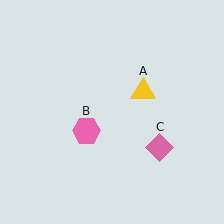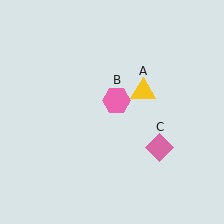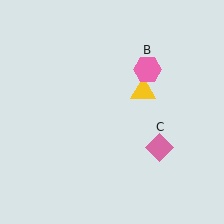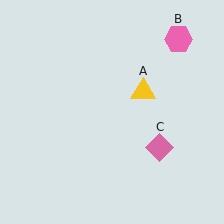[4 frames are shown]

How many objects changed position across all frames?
1 object changed position: pink hexagon (object B).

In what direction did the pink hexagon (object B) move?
The pink hexagon (object B) moved up and to the right.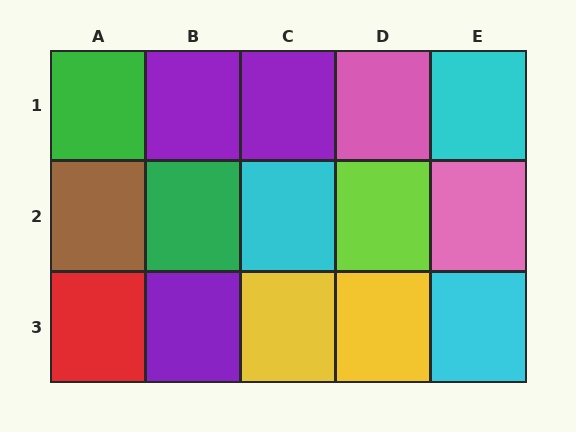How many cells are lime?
1 cell is lime.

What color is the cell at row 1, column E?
Cyan.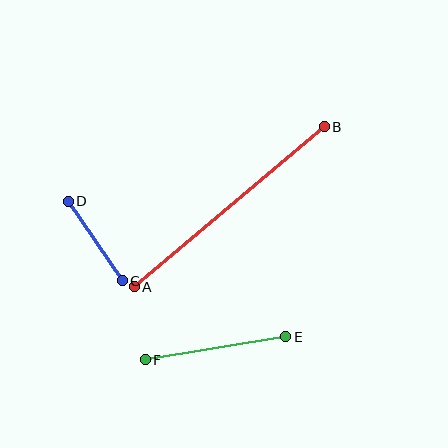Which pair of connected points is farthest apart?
Points A and B are farthest apart.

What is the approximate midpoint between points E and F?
The midpoint is at approximately (215, 348) pixels.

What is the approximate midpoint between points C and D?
The midpoint is at approximately (95, 241) pixels.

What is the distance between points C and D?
The distance is approximately 96 pixels.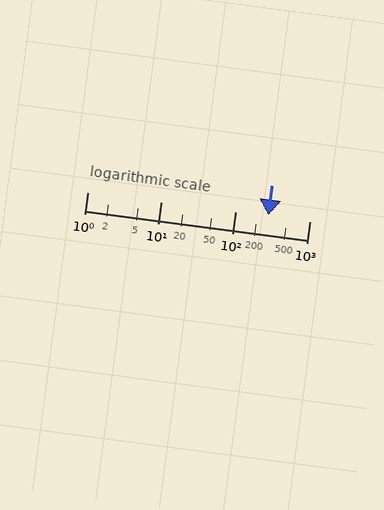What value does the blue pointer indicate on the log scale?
The pointer indicates approximately 280.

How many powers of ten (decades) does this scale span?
The scale spans 3 decades, from 1 to 1000.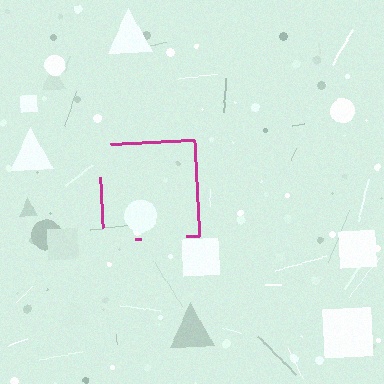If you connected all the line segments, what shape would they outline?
They would outline a square.